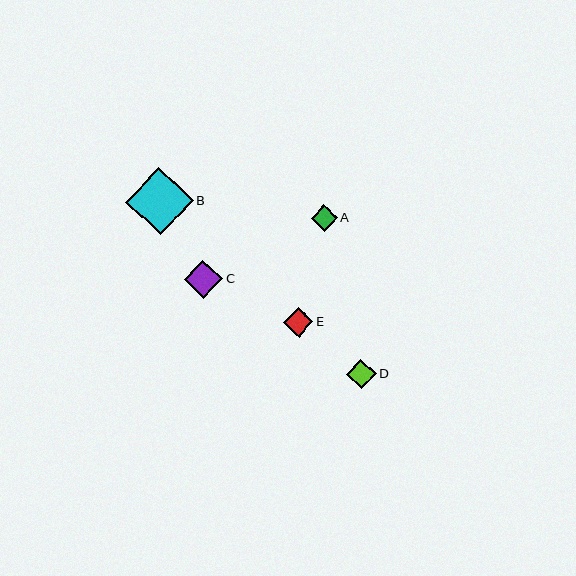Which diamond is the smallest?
Diamond A is the smallest with a size of approximately 26 pixels.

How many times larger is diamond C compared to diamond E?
Diamond C is approximately 1.3 times the size of diamond E.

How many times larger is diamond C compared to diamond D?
Diamond C is approximately 1.3 times the size of diamond D.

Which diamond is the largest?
Diamond B is the largest with a size of approximately 67 pixels.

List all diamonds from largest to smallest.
From largest to smallest: B, C, E, D, A.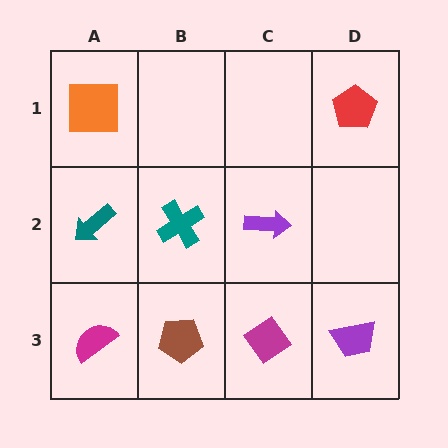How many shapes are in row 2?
3 shapes.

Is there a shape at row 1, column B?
No, that cell is empty.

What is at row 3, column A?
A magenta semicircle.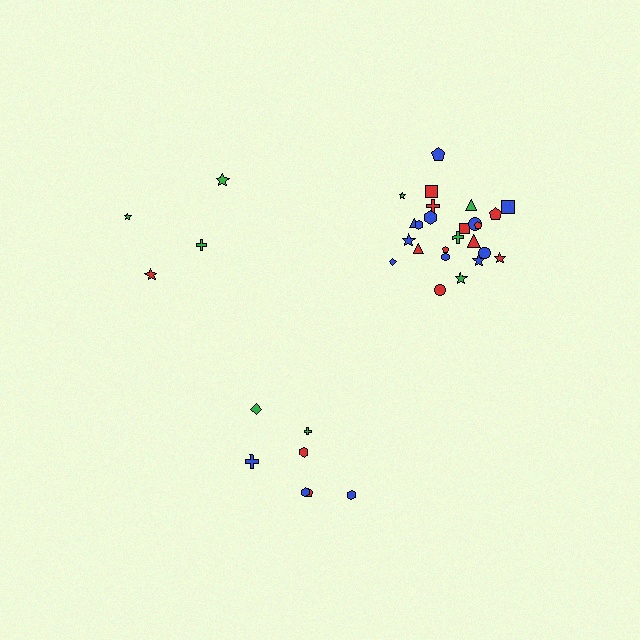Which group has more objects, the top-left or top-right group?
The top-right group.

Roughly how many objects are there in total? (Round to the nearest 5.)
Roughly 35 objects in total.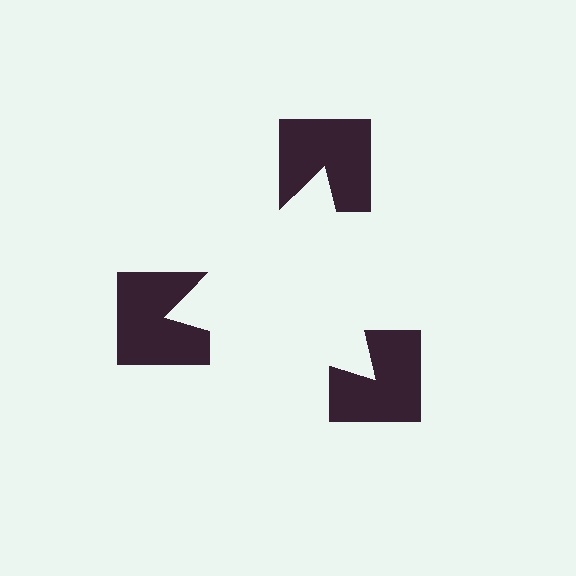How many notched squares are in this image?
There are 3 — one at each vertex of the illusory triangle.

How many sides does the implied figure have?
3 sides.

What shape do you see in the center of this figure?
An illusory triangle — its edges are inferred from the aligned wedge cuts in the notched squares, not physically drawn.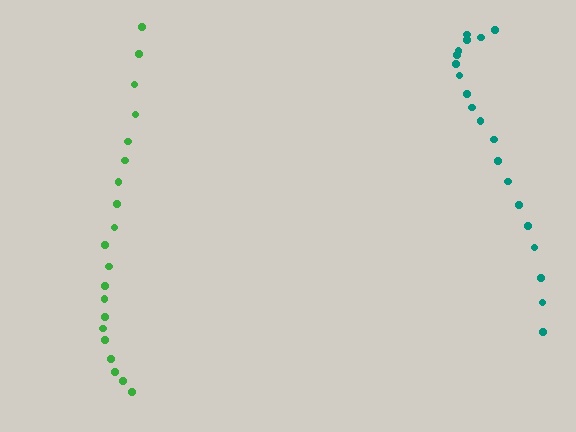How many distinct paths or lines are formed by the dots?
There are 2 distinct paths.